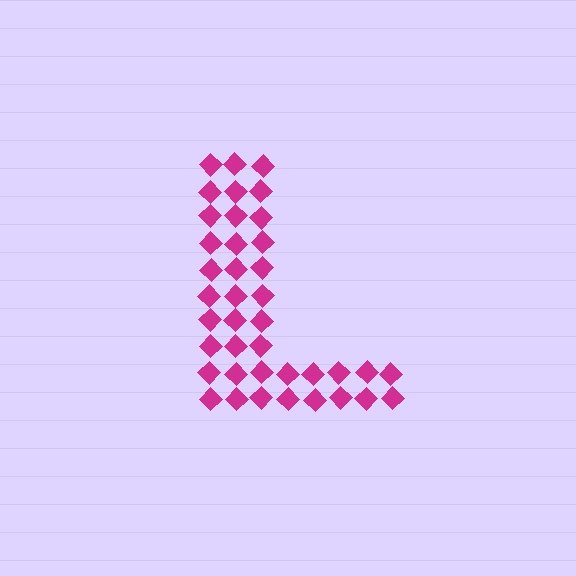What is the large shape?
The large shape is the letter L.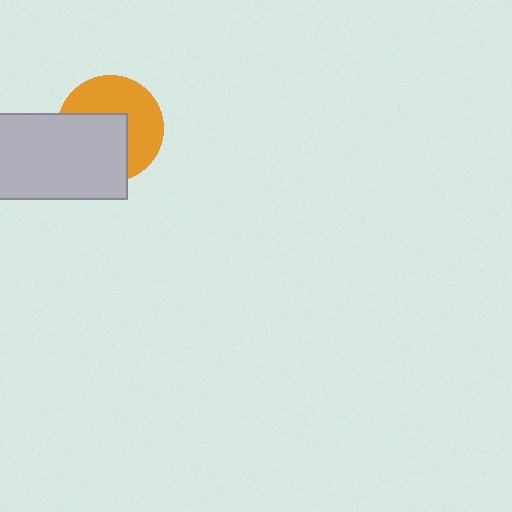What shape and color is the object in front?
The object in front is a light gray rectangle.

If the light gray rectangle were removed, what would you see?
You would see the complete orange circle.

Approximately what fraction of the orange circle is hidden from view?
Roughly 47% of the orange circle is hidden behind the light gray rectangle.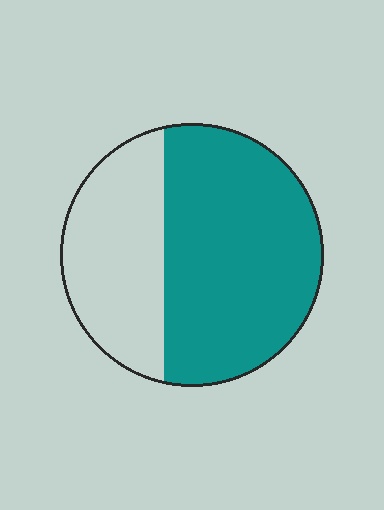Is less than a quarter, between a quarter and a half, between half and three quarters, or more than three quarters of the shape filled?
Between half and three quarters.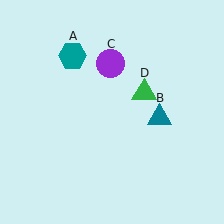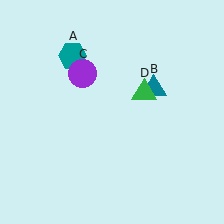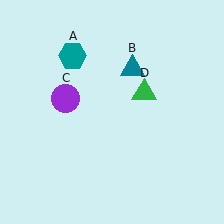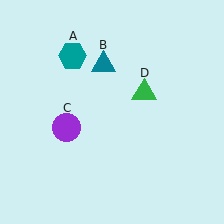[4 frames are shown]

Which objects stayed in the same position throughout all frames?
Teal hexagon (object A) and green triangle (object D) remained stationary.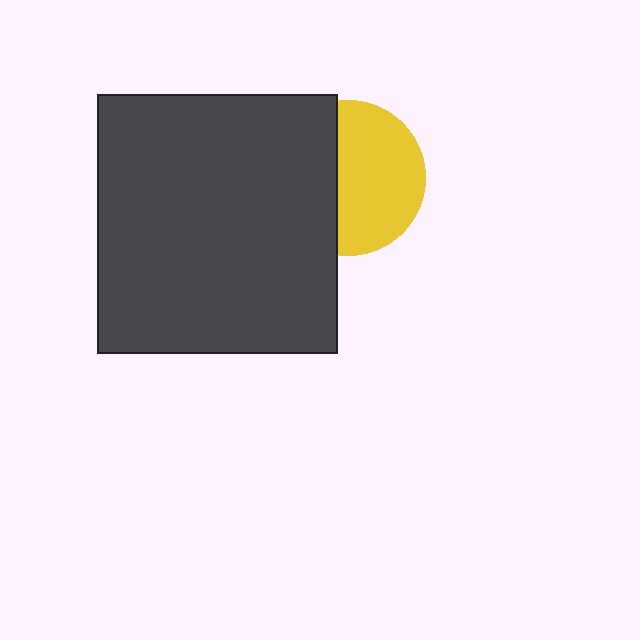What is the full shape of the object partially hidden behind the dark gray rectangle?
The partially hidden object is a yellow circle.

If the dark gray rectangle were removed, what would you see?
You would see the complete yellow circle.